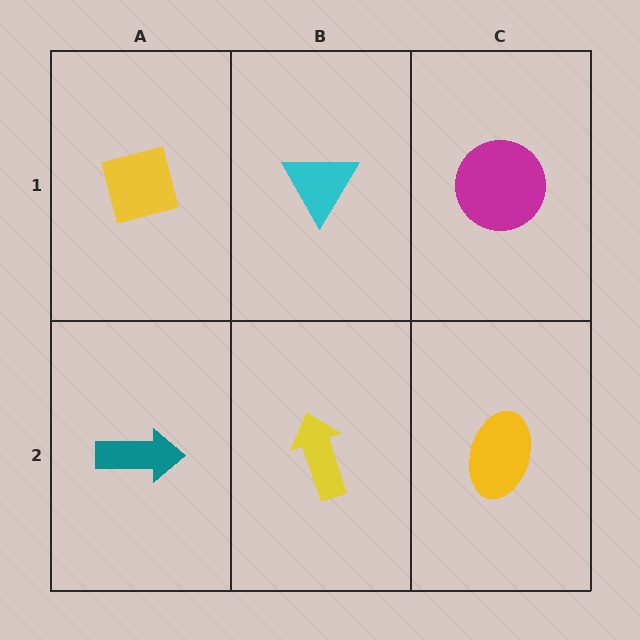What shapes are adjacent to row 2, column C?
A magenta circle (row 1, column C), a yellow arrow (row 2, column B).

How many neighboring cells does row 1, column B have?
3.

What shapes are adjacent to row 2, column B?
A cyan triangle (row 1, column B), a teal arrow (row 2, column A), a yellow ellipse (row 2, column C).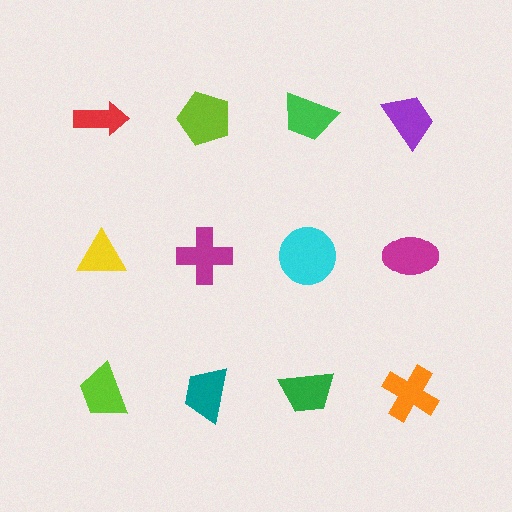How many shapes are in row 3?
4 shapes.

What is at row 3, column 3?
A green trapezoid.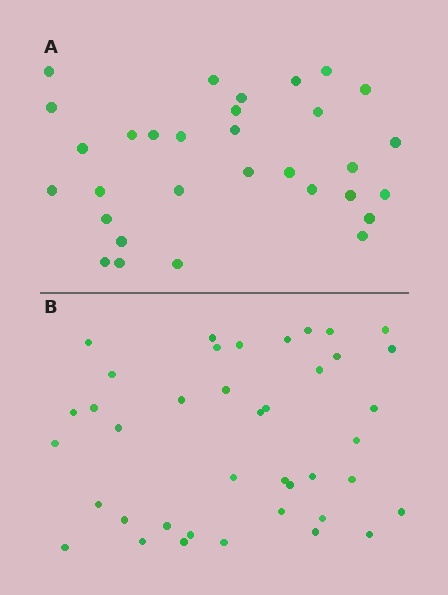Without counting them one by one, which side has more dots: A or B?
Region B (the bottom region) has more dots.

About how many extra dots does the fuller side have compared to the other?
Region B has roughly 8 or so more dots than region A.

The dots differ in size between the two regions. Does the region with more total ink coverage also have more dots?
No. Region A has more total ink coverage because its dots are larger, but region B actually contains more individual dots. Total area can be misleading — the number of items is what matters here.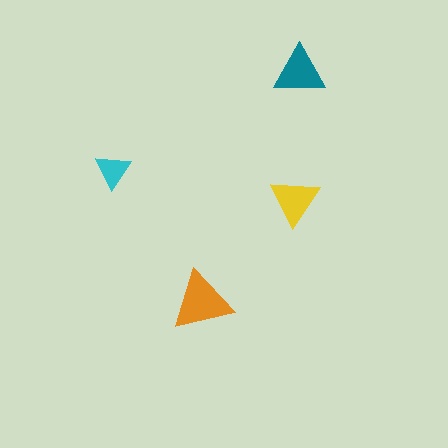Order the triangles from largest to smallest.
the orange one, the teal one, the yellow one, the cyan one.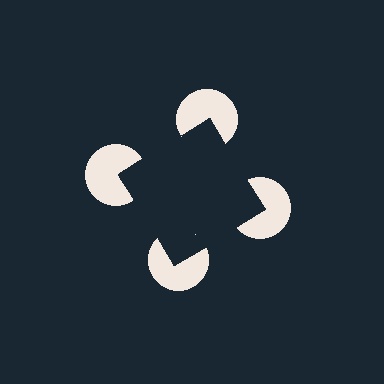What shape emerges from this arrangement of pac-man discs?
An illusory square — its edges are inferred from the aligned wedge cuts in the pac-man discs, not physically drawn.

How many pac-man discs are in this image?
There are 4 — one at each vertex of the illusory square.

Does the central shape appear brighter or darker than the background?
It typically appears slightly darker than the background, even though no actual brightness change is drawn.